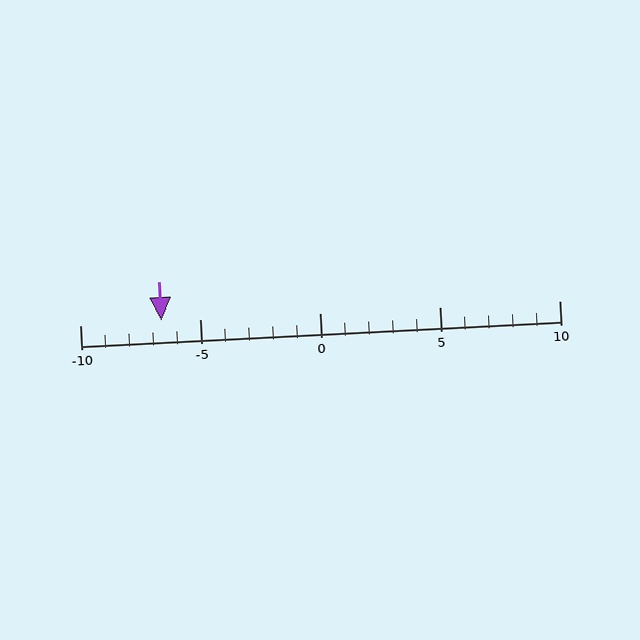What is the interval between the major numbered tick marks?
The major tick marks are spaced 5 units apart.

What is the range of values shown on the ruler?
The ruler shows values from -10 to 10.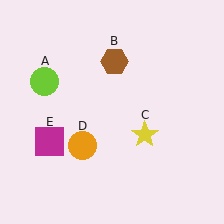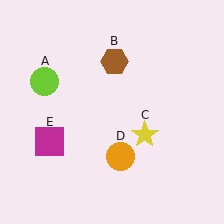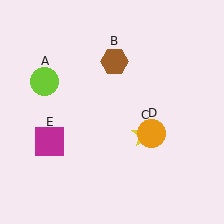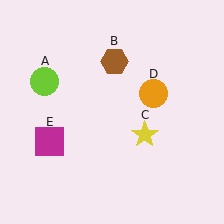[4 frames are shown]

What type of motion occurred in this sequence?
The orange circle (object D) rotated counterclockwise around the center of the scene.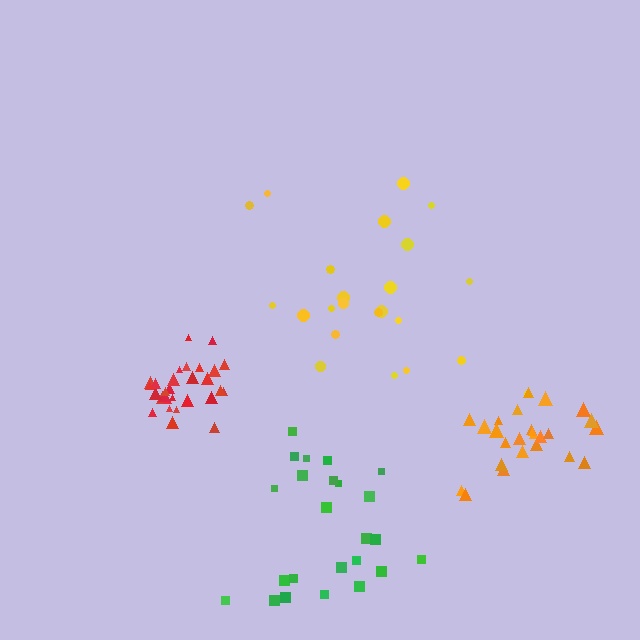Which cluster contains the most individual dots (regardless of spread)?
Red (31).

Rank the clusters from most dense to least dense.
red, orange, green, yellow.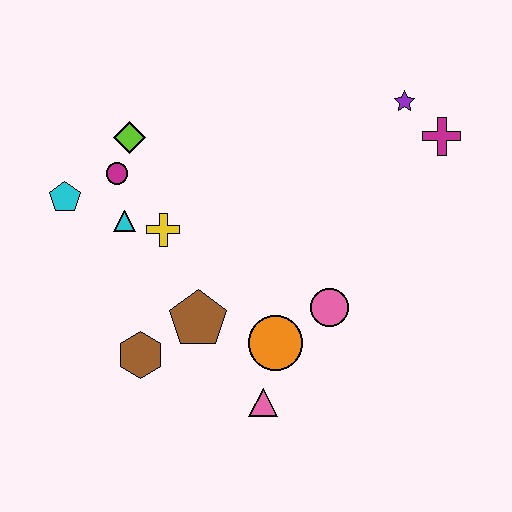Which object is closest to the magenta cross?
The purple star is closest to the magenta cross.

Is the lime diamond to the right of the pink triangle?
No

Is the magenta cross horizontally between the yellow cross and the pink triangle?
No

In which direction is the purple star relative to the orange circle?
The purple star is above the orange circle.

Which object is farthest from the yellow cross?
The magenta cross is farthest from the yellow cross.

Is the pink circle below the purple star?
Yes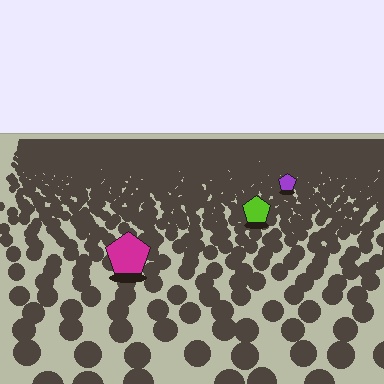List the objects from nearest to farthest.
From nearest to farthest: the magenta pentagon, the lime pentagon, the purple pentagon.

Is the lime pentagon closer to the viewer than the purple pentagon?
Yes. The lime pentagon is closer — you can tell from the texture gradient: the ground texture is coarser near it.